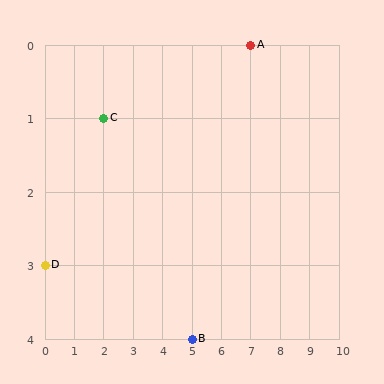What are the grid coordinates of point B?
Point B is at grid coordinates (5, 4).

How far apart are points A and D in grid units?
Points A and D are 7 columns and 3 rows apart (about 7.6 grid units diagonally).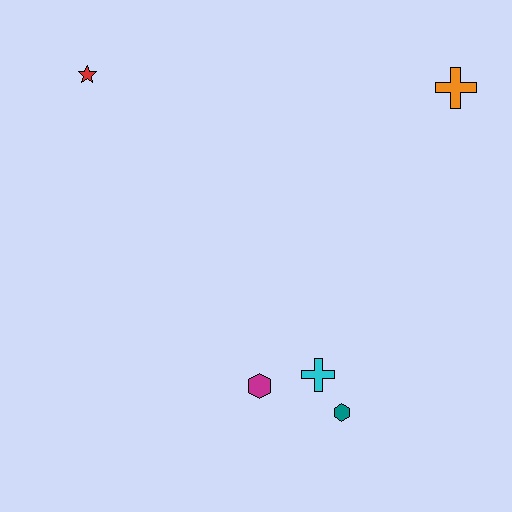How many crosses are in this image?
There are 2 crosses.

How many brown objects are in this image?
There are no brown objects.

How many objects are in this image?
There are 5 objects.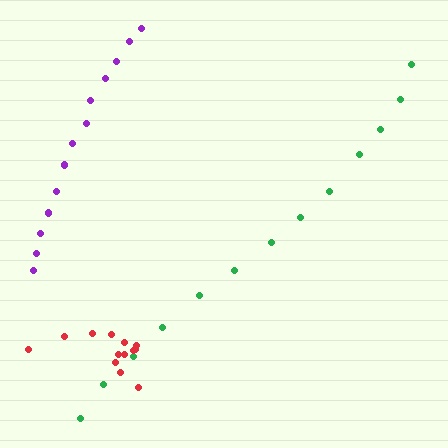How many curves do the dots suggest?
There are 3 distinct paths.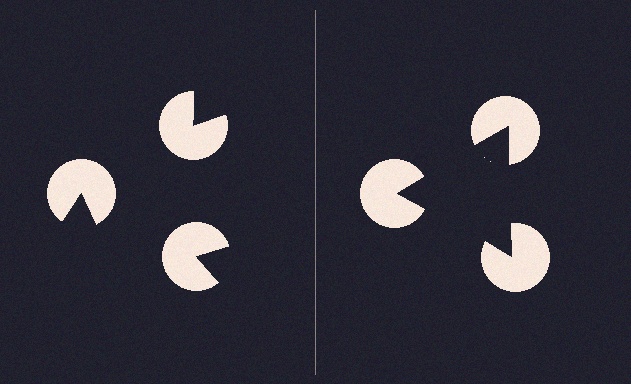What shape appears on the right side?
An illusory triangle.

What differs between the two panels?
The pac-man discs are positioned identically on both sides; only the wedge orientations differ. On the right they align to a triangle; on the left they are misaligned.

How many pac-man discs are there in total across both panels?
6 — 3 on each side.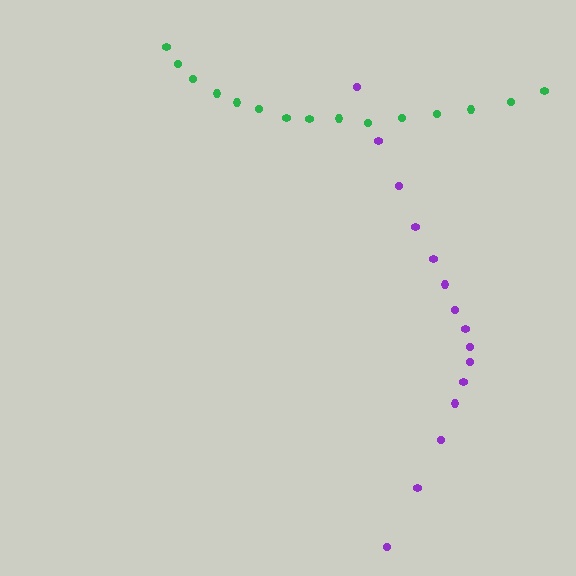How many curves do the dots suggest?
There are 2 distinct paths.